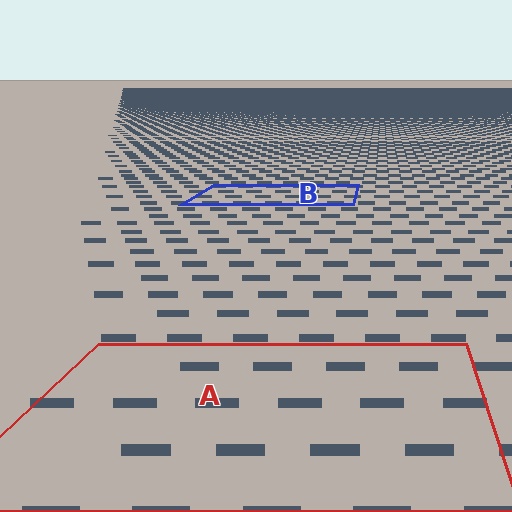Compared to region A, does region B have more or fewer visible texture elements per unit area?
Region B has more texture elements per unit area — they are packed more densely because it is farther away.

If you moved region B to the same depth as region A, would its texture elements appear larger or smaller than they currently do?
They would appear larger. At a closer depth, the same texture elements are projected at a bigger on-screen size.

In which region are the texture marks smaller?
The texture marks are smaller in region B, because it is farther away.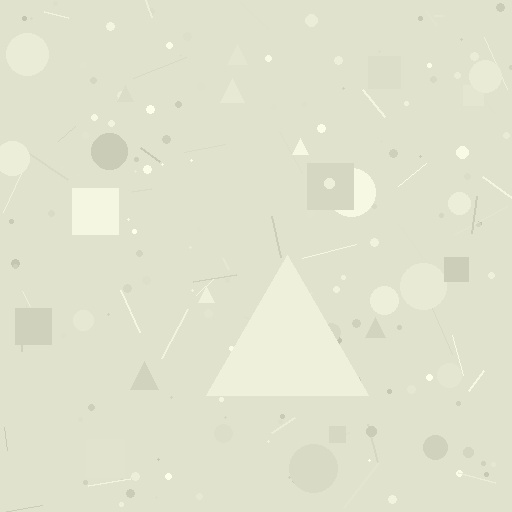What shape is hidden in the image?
A triangle is hidden in the image.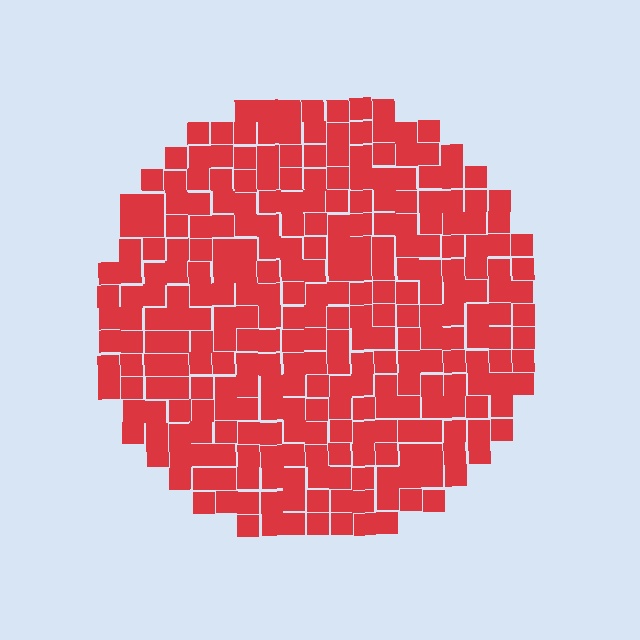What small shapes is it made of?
It is made of small squares.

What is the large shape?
The large shape is a circle.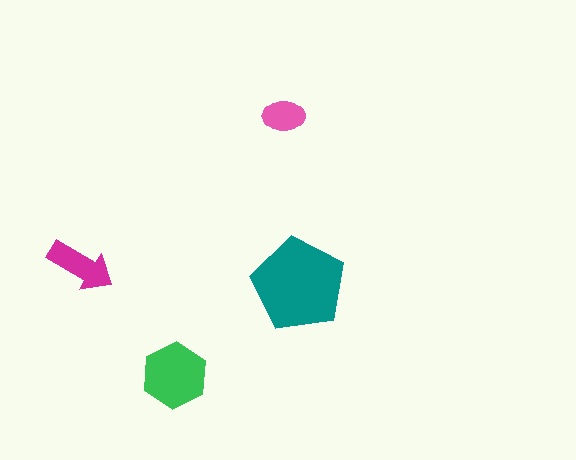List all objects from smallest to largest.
The pink ellipse, the magenta arrow, the green hexagon, the teal pentagon.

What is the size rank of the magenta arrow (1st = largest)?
3rd.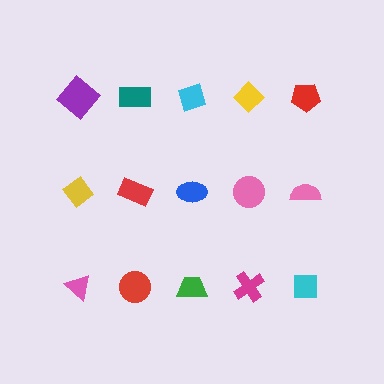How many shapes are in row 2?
5 shapes.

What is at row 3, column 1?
A pink triangle.